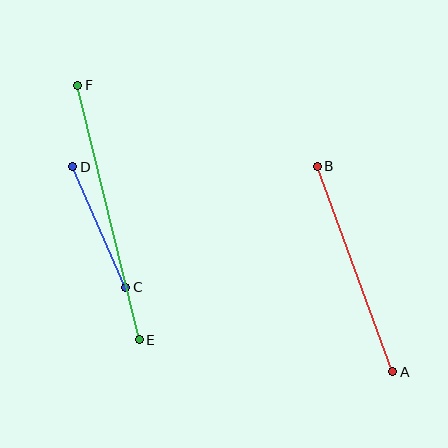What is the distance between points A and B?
The distance is approximately 219 pixels.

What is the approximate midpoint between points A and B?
The midpoint is at approximately (355, 269) pixels.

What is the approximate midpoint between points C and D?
The midpoint is at approximately (99, 227) pixels.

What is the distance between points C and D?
The distance is approximately 132 pixels.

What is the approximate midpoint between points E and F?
The midpoint is at approximately (108, 212) pixels.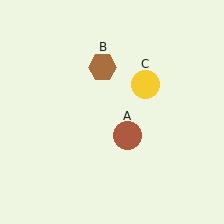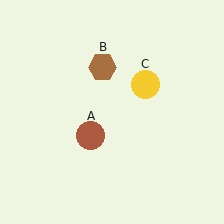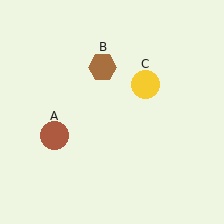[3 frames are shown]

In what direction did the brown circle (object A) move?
The brown circle (object A) moved left.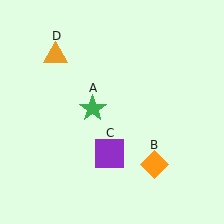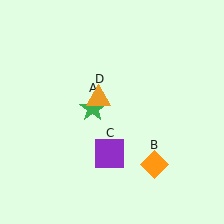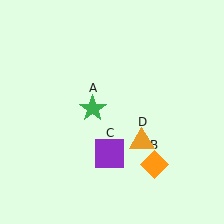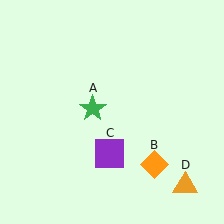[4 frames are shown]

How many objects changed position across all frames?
1 object changed position: orange triangle (object D).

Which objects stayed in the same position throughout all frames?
Green star (object A) and orange diamond (object B) and purple square (object C) remained stationary.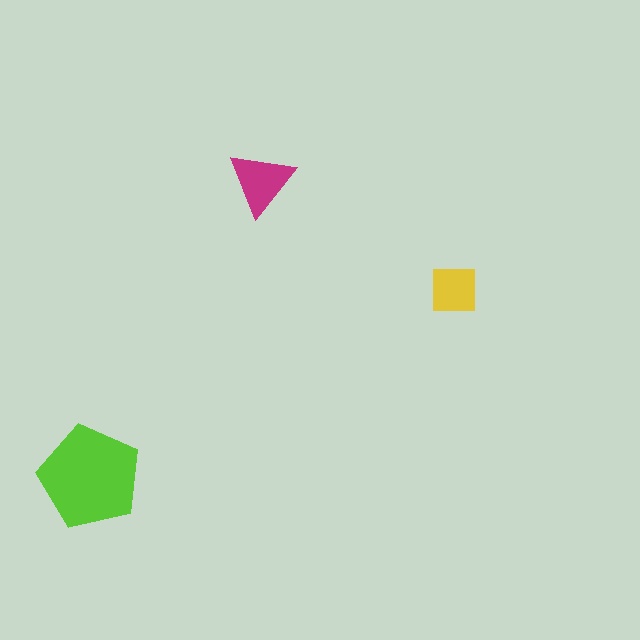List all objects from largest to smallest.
The lime pentagon, the magenta triangle, the yellow square.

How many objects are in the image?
There are 3 objects in the image.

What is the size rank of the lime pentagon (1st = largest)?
1st.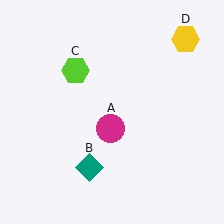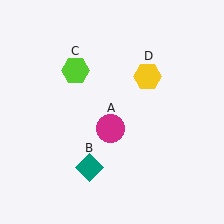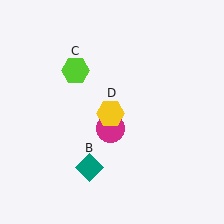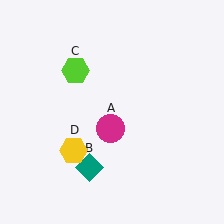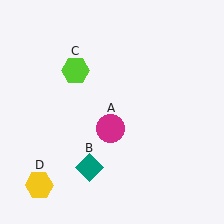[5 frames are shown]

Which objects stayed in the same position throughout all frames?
Magenta circle (object A) and teal diamond (object B) and lime hexagon (object C) remained stationary.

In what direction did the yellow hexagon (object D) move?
The yellow hexagon (object D) moved down and to the left.